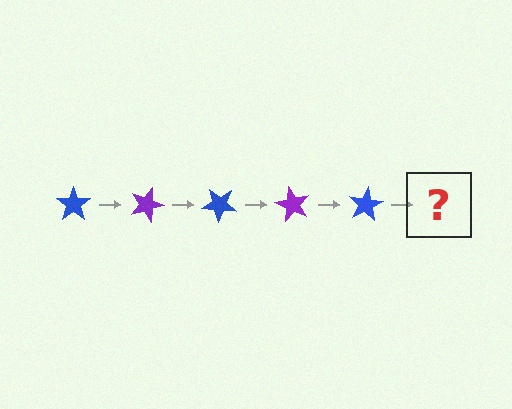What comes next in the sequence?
The next element should be a purple star, rotated 100 degrees from the start.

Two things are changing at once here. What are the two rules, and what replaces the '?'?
The two rules are that it rotates 20 degrees each step and the color cycles through blue and purple. The '?' should be a purple star, rotated 100 degrees from the start.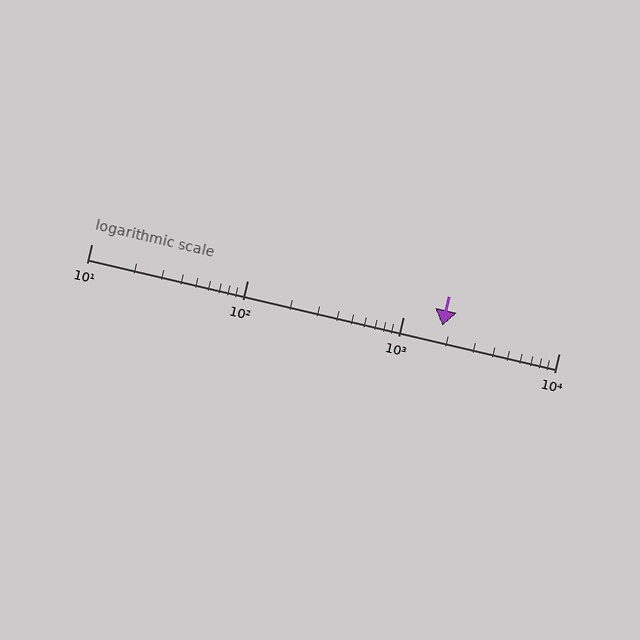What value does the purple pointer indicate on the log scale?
The pointer indicates approximately 1800.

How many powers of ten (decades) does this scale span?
The scale spans 3 decades, from 10 to 10000.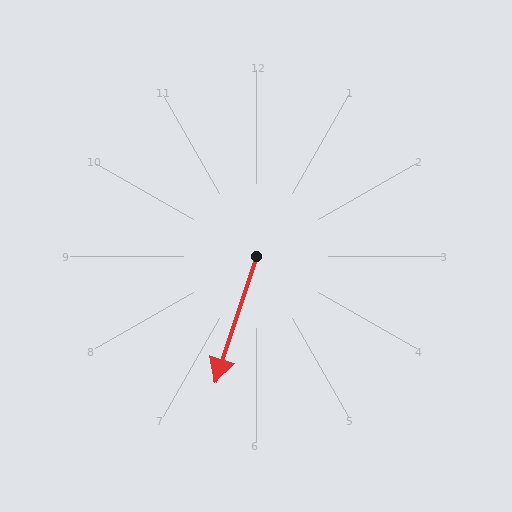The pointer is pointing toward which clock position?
Roughly 7 o'clock.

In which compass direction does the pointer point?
South.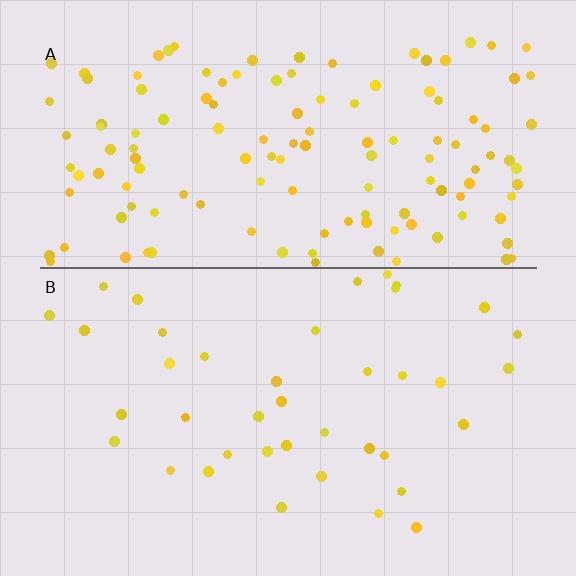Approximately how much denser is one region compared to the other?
Approximately 3.3× — region A over region B.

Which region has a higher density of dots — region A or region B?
A (the top).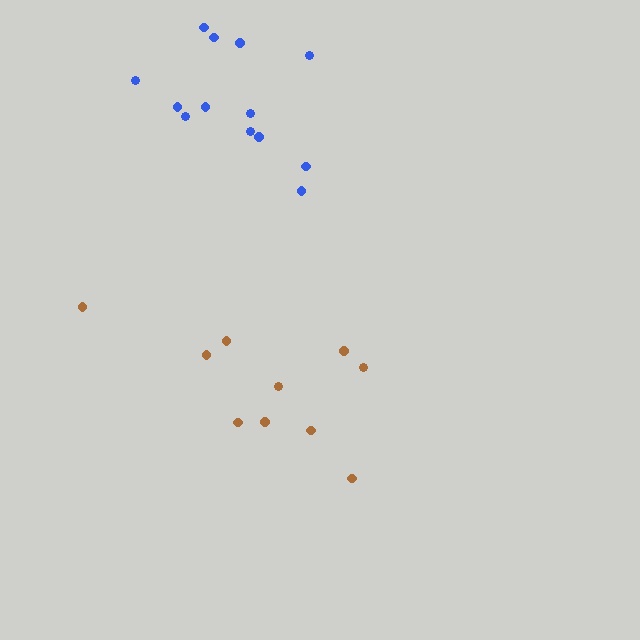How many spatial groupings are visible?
There are 2 spatial groupings.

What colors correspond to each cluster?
The clusters are colored: brown, blue.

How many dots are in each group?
Group 1: 10 dots, Group 2: 13 dots (23 total).